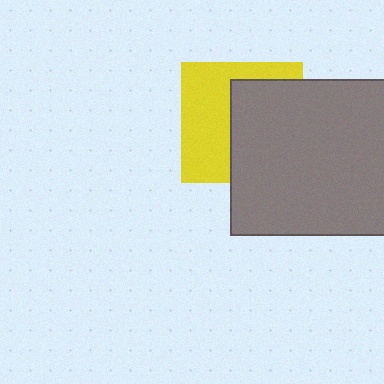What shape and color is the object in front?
The object in front is a gray rectangle.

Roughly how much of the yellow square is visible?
About half of it is visible (roughly 48%).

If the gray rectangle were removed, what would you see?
You would see the complete yellow square.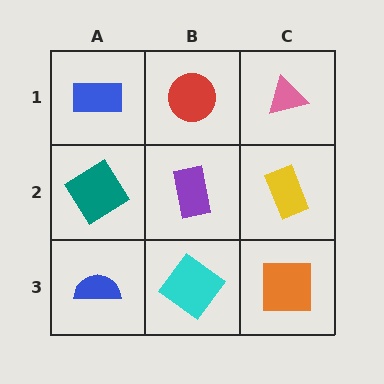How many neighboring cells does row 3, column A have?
2.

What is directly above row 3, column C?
A yellow rectangle.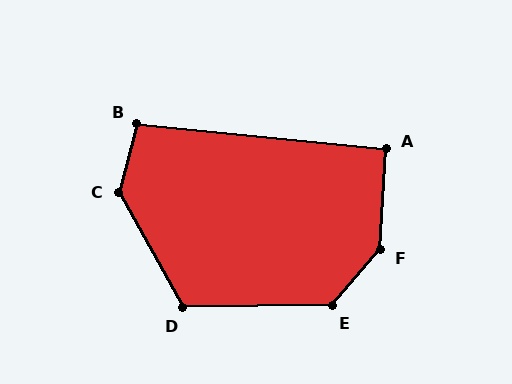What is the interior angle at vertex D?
Approximately 118 degrees (obtuse).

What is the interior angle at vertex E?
Approximately 131 degrees (obtuse).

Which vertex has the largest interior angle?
F, at approximately 143 degrees.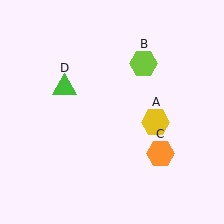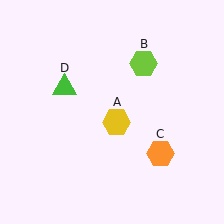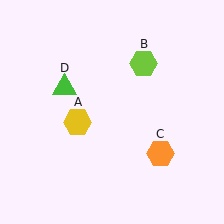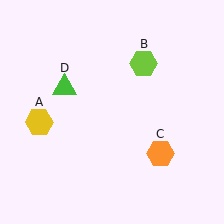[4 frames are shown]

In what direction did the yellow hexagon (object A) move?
The yellow hexagon (object A) moved left.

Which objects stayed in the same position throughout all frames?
Lime hexagon (object B) and orange hexagon (object C) and green triangle (object D) remained stationary.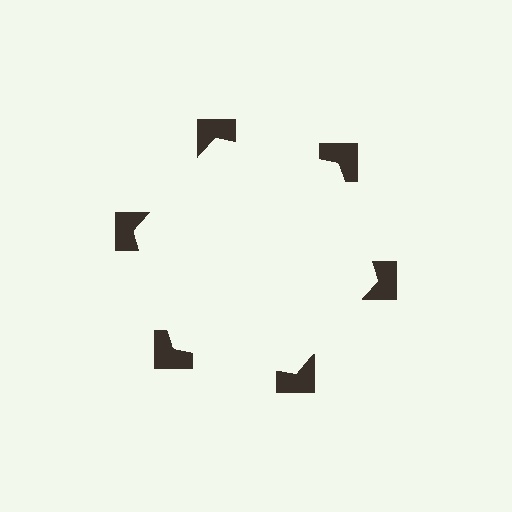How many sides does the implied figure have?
6 sides.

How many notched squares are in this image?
There are 6 — one at each vertex of the illusory hexagon.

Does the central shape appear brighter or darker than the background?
It typically appears slightly brighter than the background, even though no actual brightness change is drawn.